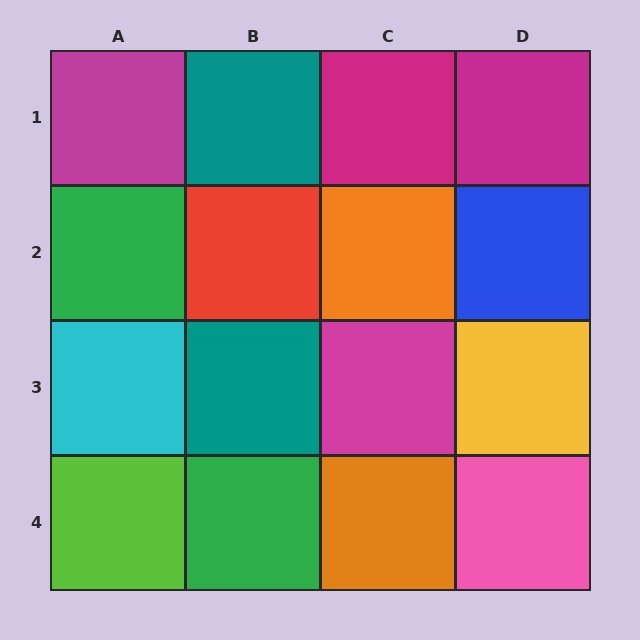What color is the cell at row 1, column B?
Teal.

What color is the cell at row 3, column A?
Cyan.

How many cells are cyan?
1 cell is cyan.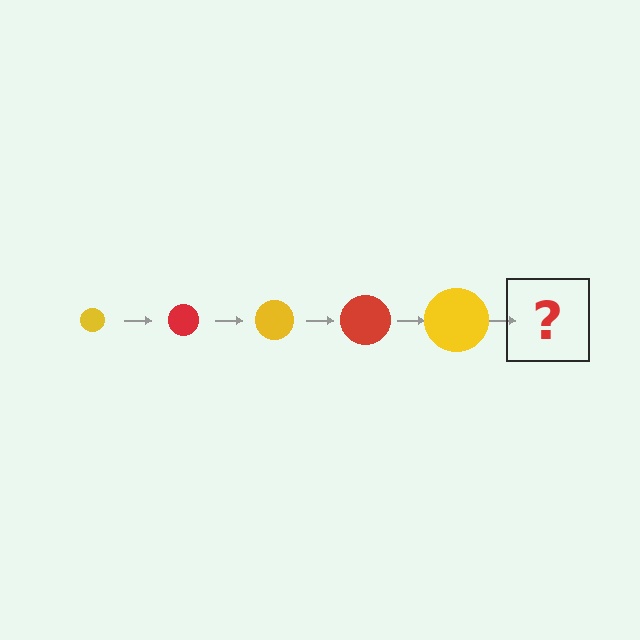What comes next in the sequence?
The next element should be a red circle, larger than the previous one.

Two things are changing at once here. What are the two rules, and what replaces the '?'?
The two rules are that the circle grows larger each step and the color cycles through yellow and red. The '?' should be a red circle, larger than the previous one.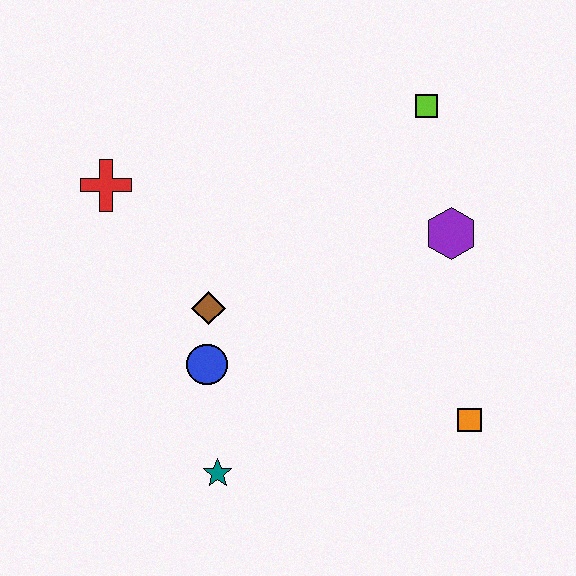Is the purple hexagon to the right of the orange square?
No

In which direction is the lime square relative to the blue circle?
The lime square is above the blue circle.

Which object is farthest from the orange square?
The red cross is farthest from the orange square.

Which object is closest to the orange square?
The purple hexagon is closest to the orange square.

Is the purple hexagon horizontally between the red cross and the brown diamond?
No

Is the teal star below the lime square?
Yes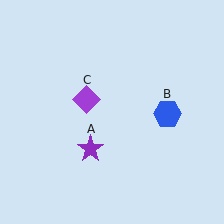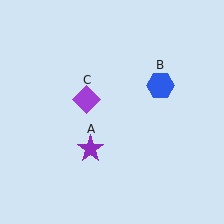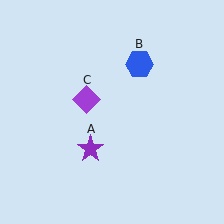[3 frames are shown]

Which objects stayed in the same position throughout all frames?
Purple star (object A) and purple diamond (object C) remained stationary.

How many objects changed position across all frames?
1 object changed position: blue hexagon (object B).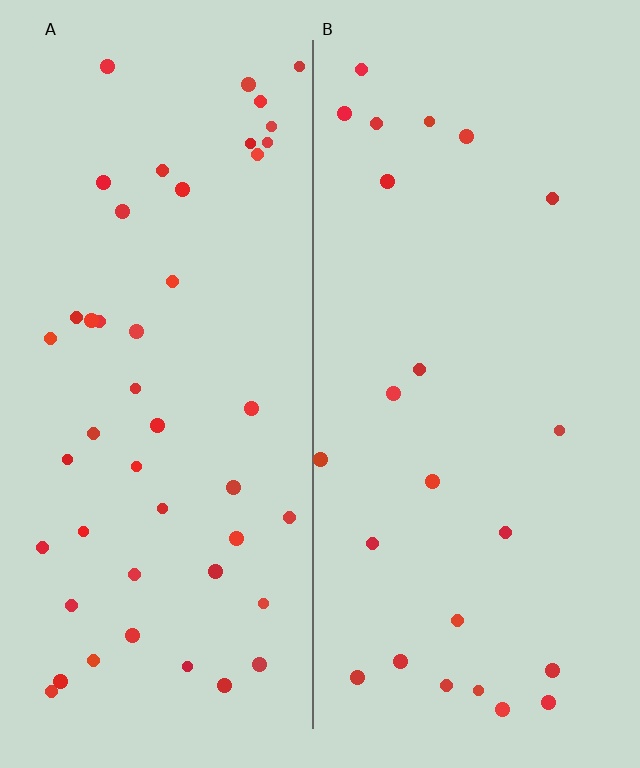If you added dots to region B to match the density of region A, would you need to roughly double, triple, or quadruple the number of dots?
Approximately double.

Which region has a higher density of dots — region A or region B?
A (the left).